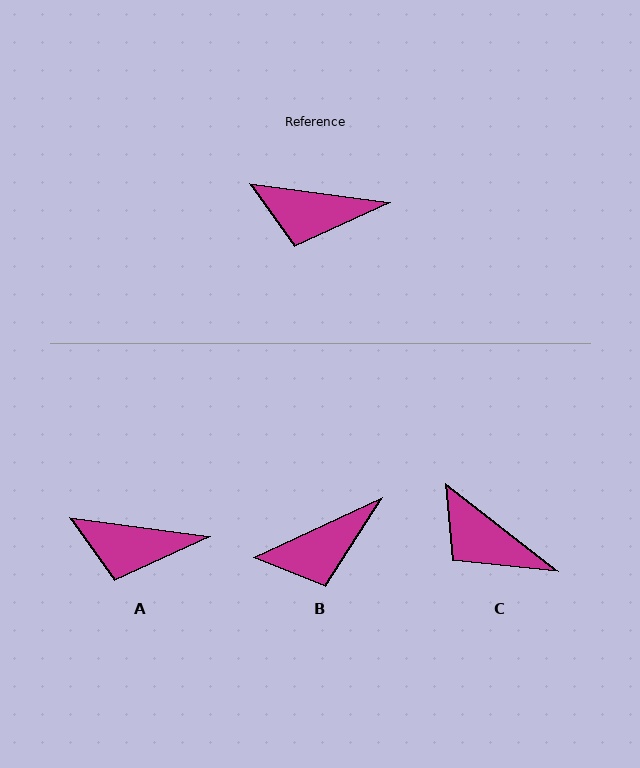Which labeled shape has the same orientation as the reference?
A.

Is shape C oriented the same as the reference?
No, it is off by about 31 degrees.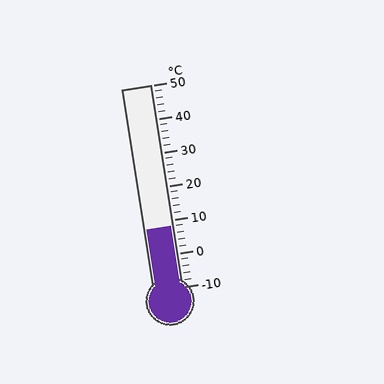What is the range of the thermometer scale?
The thermometer scale ranges from -10°C to 50°C.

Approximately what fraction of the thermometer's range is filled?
The thermometer is filled to approximately 30% of its range.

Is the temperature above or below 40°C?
The temperature is below 40°C.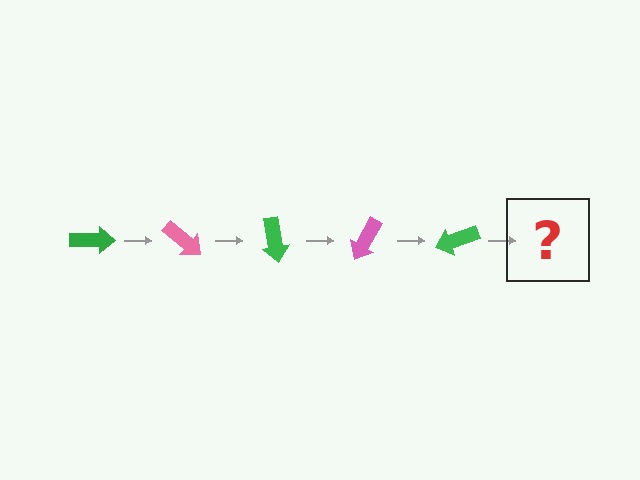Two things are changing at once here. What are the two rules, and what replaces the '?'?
The two rules are that it rotates 40 degrees each step and the color cycles through green and pink. The '?' should be a pink arrow, rotated 200 degrees from the start.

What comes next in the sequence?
The next element should be a pink arrow, rotated 200 degrees from the start.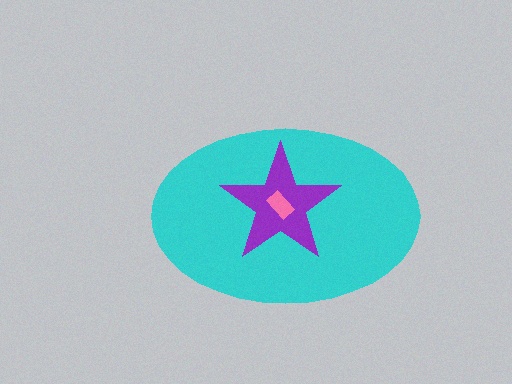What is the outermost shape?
The cyan ellipse.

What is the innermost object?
The pink rectangle.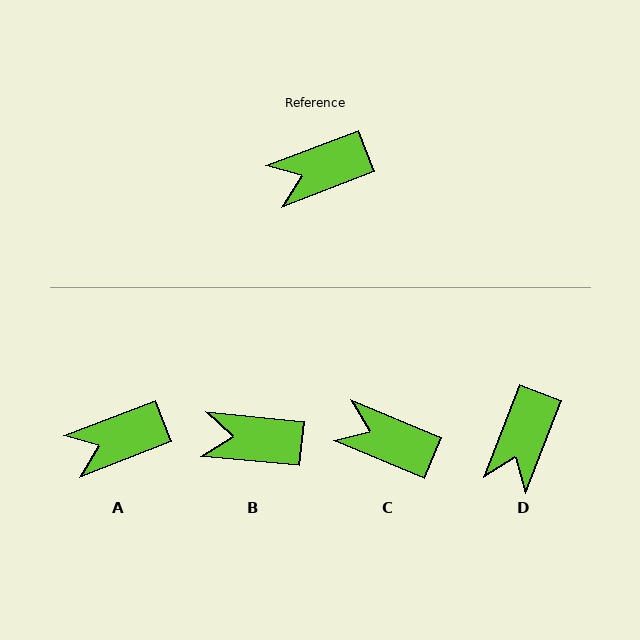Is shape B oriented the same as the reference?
No, it is off by about 26 degrees.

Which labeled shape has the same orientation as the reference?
A.